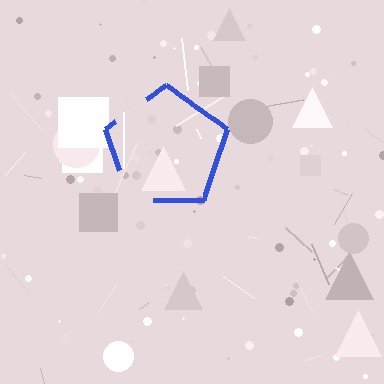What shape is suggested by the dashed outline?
The dashed outline suggests a pentagon.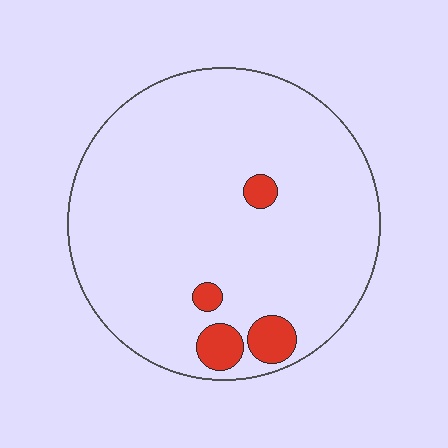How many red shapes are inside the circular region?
4.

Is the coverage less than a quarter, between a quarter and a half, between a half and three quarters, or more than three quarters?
Less than a quarter.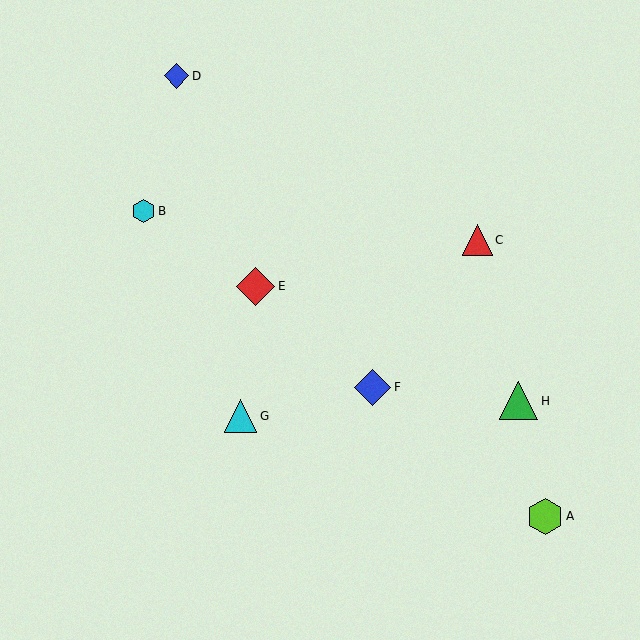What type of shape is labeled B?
Shape B is a cyan hexagon.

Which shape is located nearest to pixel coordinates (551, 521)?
The lime hexagon (labeled A) at (545, 516) is nearest to that location.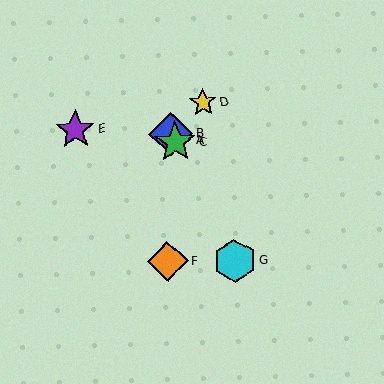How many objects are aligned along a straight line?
4 objects (A, B, C, G) are aligned along a straight line.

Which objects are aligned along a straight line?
Objects A, B, C, G are aligned along a straight line.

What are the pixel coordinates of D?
Object D is at (203, 102).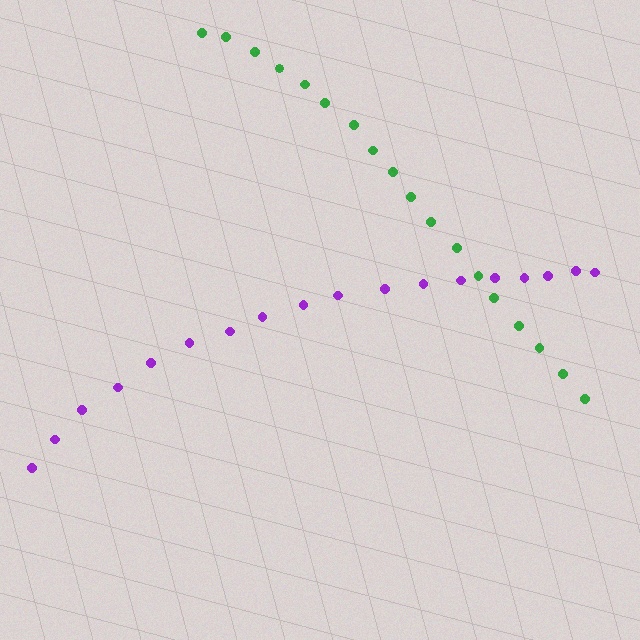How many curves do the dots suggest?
There are 2 distinct paths.